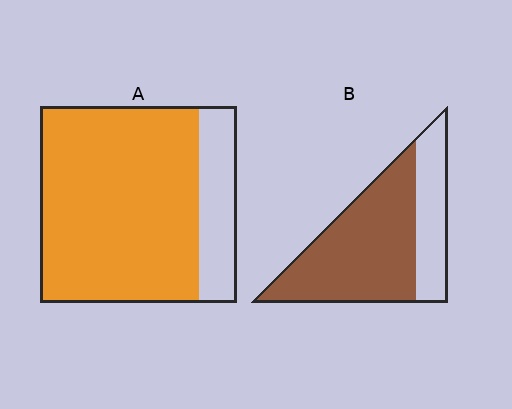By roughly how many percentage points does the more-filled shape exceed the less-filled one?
By roughly 10 percentage points (A over B).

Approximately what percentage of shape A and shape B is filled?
A is approximately 80% and B is approximately 70%.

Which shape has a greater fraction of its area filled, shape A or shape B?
Shape A.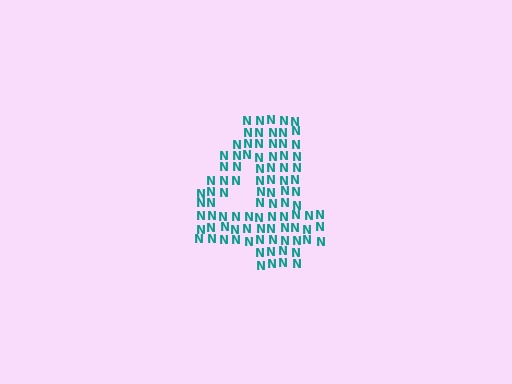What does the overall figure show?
The overall figure shows the digit 4.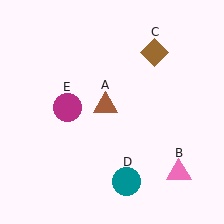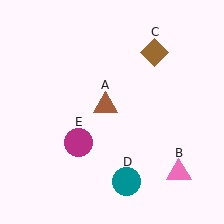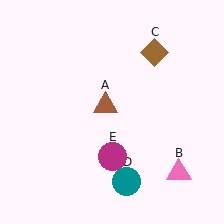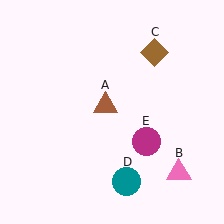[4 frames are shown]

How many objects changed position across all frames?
1 object changed position: magenta circle (object E).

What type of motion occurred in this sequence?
The magenta circle (object E) rotated counterclockwise around the center of the scene.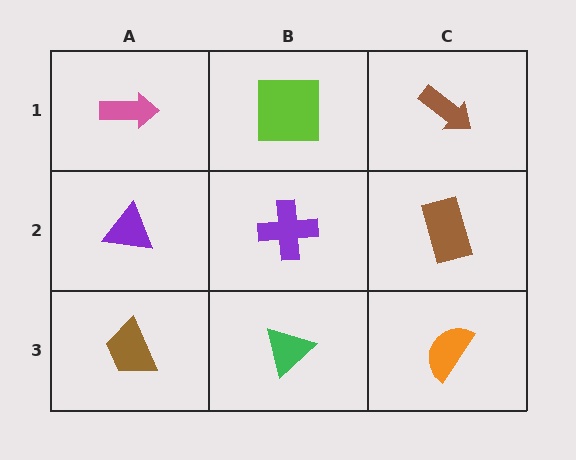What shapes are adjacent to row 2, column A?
A pink arrow (row 1, column A), a brown trapezoid (row 3, column A), a purple cross (row 2, column B).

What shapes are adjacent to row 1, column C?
A brown rectangle (row 2, column C), a lime square (row 1, column B).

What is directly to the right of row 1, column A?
A lime square.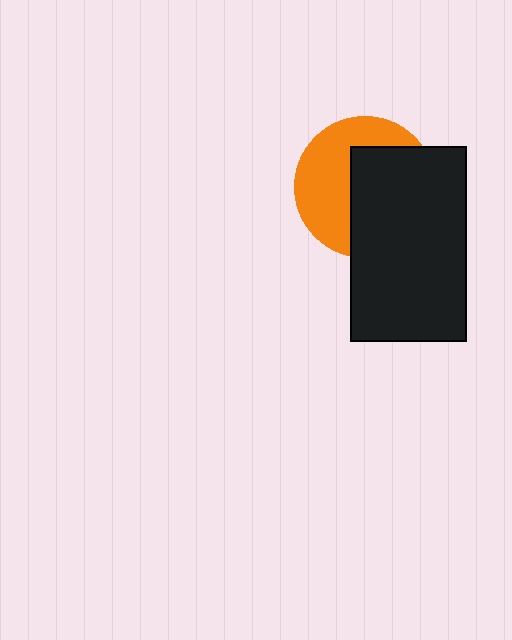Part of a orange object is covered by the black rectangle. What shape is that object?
It is a circle.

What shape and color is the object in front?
The object in front is a black rectangle.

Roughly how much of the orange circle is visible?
About half of it is visible (roughly 47%).